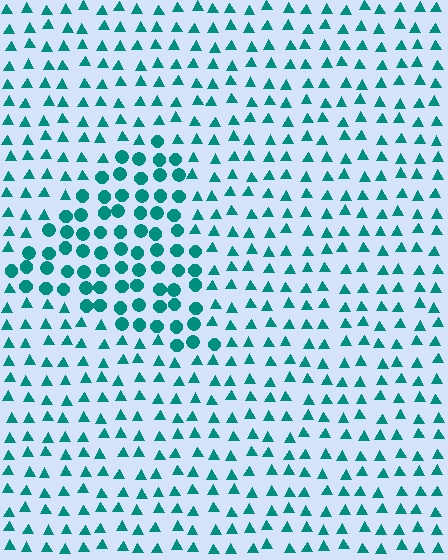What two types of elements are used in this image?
The image uses circles inside the triangle region and triangles outside it.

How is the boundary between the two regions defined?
The boundary is defined by a change in element shape: circles inside vs. triangles outside. All elements share the same color and spacing.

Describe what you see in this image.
The image is filled with small teal elements arranged in a uniform grid. A triangle-shaped region contains circles, while the surrounding area contains triangles. The boundary is defined purely by the change in element shape.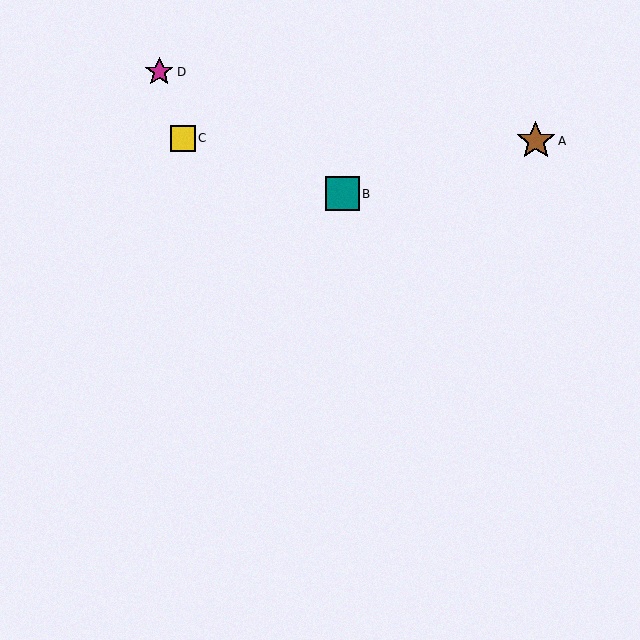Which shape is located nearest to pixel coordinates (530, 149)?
The brown star (labeled A) at (536, 141) is nearest to that location.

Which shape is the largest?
The brown star (labeled A) is the largest.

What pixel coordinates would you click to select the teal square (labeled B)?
Click at (342, 194) to select the teal square B.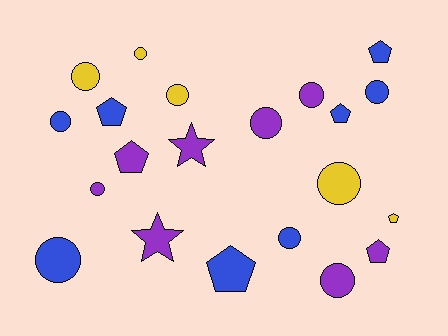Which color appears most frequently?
Purple, with 8 objects.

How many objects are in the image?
There are 21 objects.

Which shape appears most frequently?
Circle, with 12 objects.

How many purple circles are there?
There are 4 purple circles.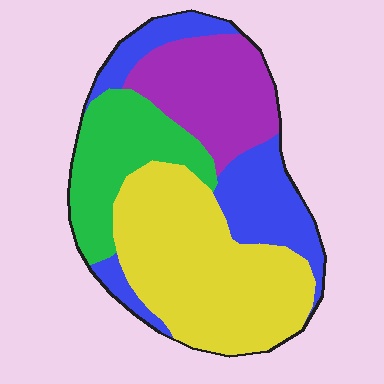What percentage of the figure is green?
Green takes up about one fifth (1/5) of the figure.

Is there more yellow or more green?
Yellow.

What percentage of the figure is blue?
Blue takes up about one fifth (1/5) of the figure.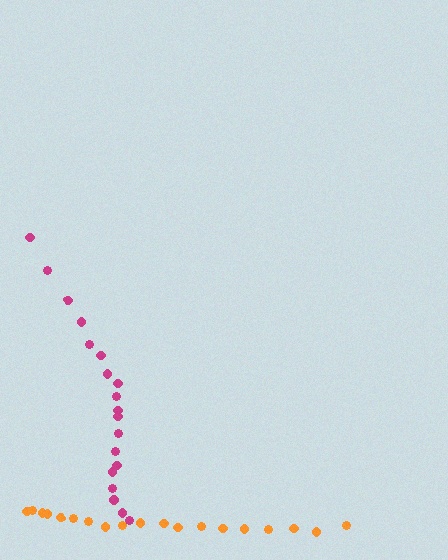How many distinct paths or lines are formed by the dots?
There are 2 distinct paths.